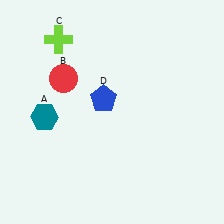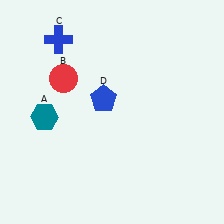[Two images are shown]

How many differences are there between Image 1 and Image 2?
There is 1 difference between the two images.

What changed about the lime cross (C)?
In Image 1, C is lime. In Image 2, it changed to blue.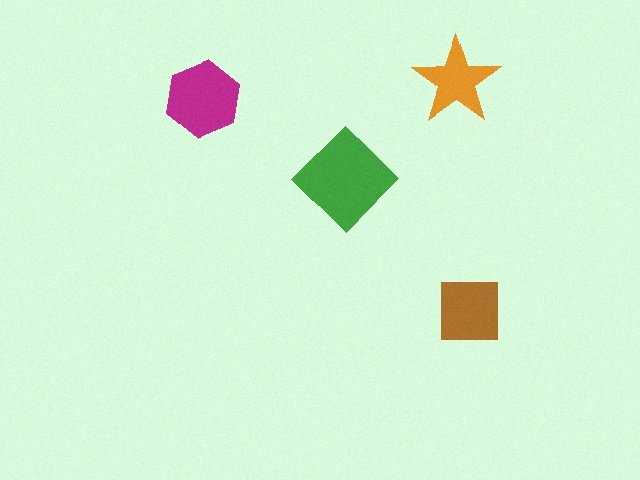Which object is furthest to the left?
The magenta hexagon is leftmost.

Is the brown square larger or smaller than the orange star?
Larger.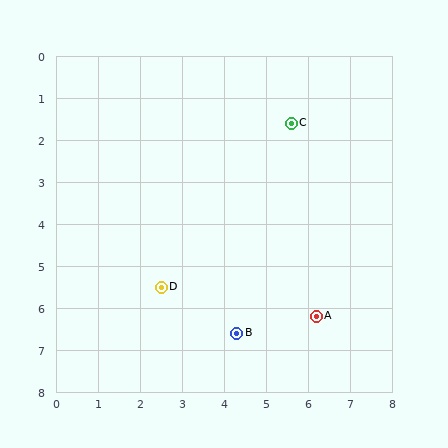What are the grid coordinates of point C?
Point C is at approximately (5.6, 1.6).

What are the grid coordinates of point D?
Point D is at approximately (2.5, 5.5).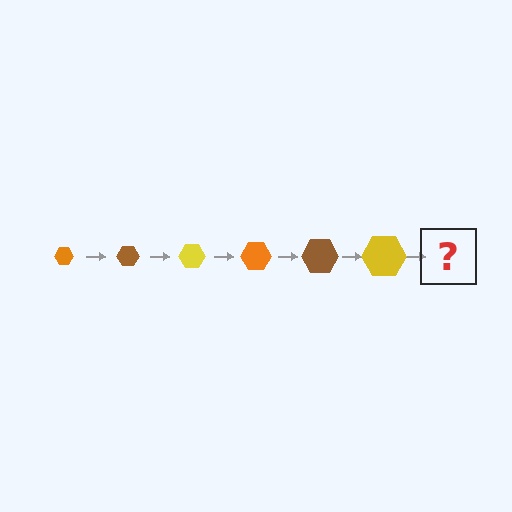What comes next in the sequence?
The next element should be an orange hexagon, larger than the previous one.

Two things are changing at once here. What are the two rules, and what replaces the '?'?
The two rules are that the hexagon grows larger each step and the color cycles through orange, brown, and yellow. The '?' should be an orange hexagon, larger than the previous one.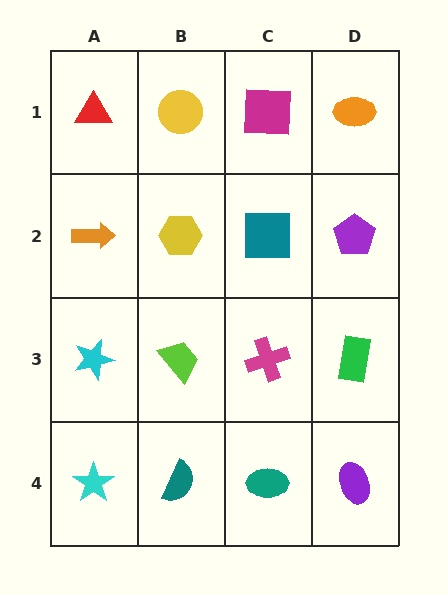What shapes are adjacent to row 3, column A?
An orange arrow (row 2, column A), a cyan star (row 4, column A), a lime trapezoid (row 3, column B).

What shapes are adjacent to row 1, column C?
A teal square (row 2, column C), a yellow circle (row 1, column B), an orange ellipse (row 1, column D).